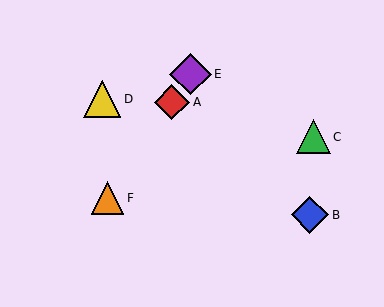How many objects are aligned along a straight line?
3 objects (A, E, F) are aligned along a straight line.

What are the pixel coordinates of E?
Object E is at (191, 74).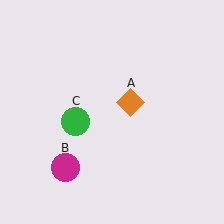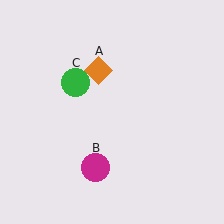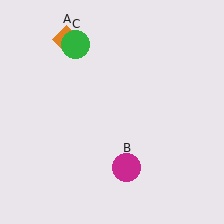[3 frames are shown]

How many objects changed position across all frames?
3 objects changed position: orange diamond (object A), magenta circle (object B), green circle (object C).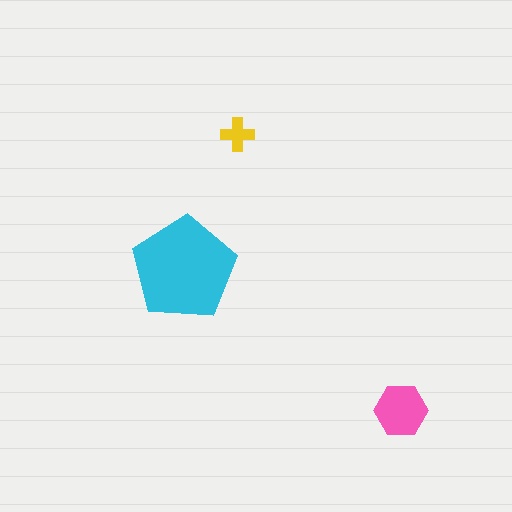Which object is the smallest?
The yellow cross.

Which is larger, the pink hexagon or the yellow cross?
The pink hexagon.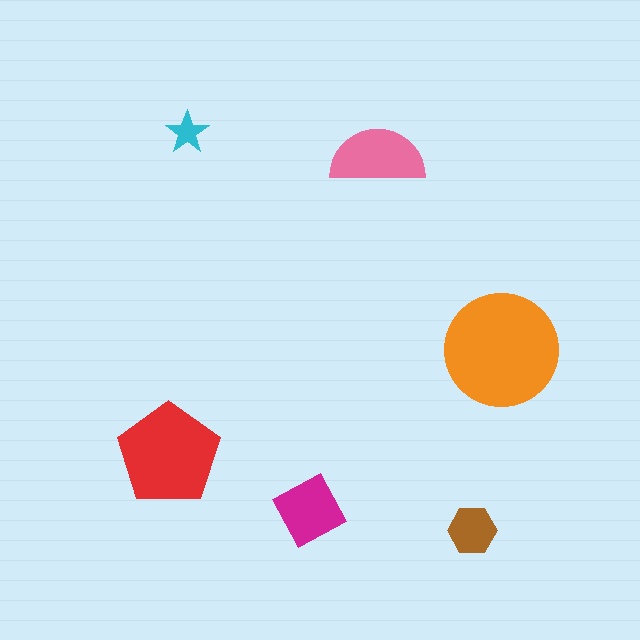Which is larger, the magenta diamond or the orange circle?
The orange circle.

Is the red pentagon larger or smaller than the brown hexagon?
Larger.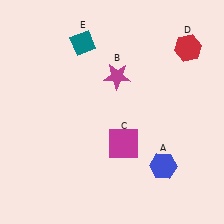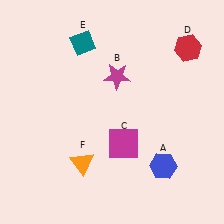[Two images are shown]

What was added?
An orange triangle (F) was added in Image 2.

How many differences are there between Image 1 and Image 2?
There is 1 difference between the two images.